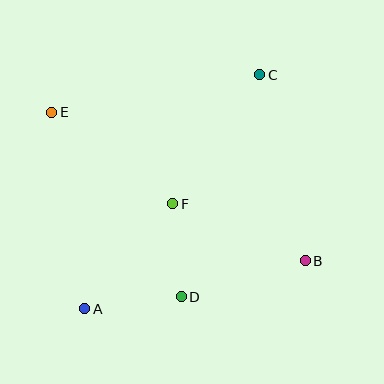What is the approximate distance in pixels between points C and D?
The distance between C and D is approximately 235 pixels.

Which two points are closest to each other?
Points D and F are closest to each other.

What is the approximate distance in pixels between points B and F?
The distance between B and F is approximately 144 pixels.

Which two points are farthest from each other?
Points B and E are farthest from each other.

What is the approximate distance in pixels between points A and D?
The distance between A and D is approximately 97 pixels.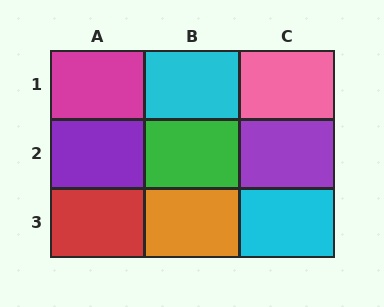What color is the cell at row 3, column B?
Orange.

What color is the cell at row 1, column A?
Magenta.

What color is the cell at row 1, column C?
Pink.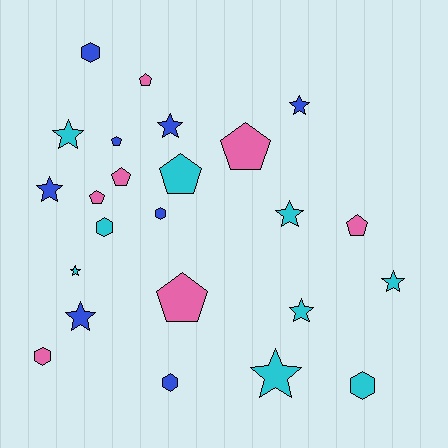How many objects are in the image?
There are 24 objects.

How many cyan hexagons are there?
There are 2 cyan hexagons.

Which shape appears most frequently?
Star, with 10 objects.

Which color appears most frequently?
Cyan, with 9 objects.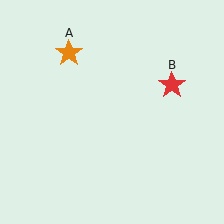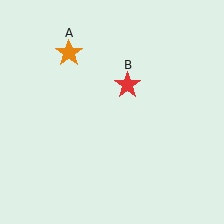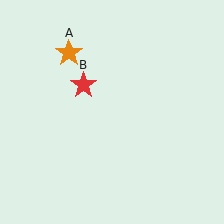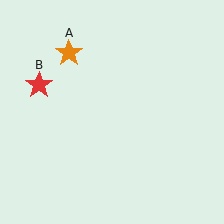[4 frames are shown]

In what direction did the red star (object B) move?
The red star (object B) moved left.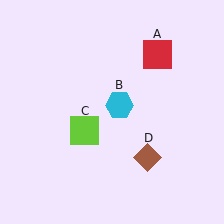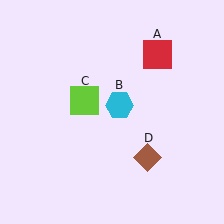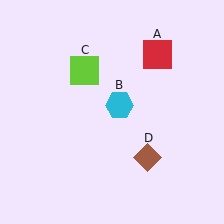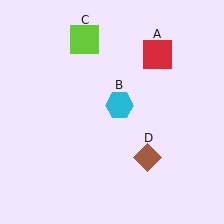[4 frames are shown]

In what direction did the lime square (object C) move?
The lime square (object C) moved up.